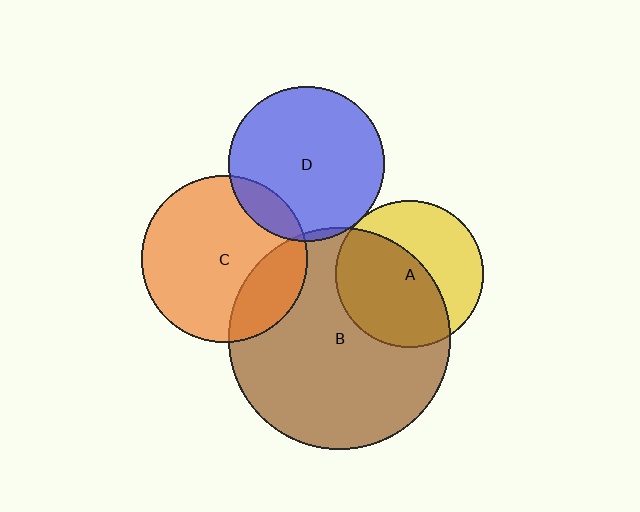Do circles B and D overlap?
Yes.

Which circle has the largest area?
Circle B (brown).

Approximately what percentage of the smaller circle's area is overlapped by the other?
Approximately 5%.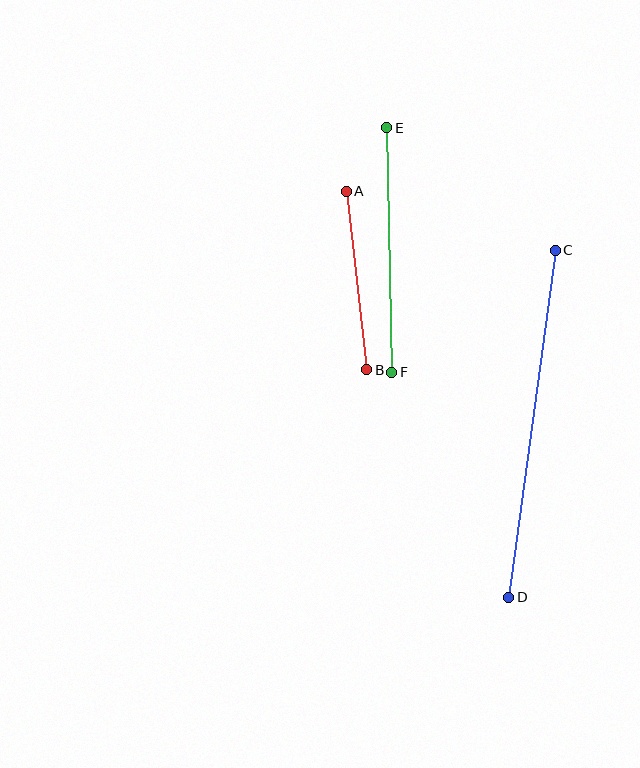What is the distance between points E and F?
The distance is approximately 245 pixels.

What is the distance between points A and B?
The distance is approximately 180 pixels.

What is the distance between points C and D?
The distance is approximately 350 pixels.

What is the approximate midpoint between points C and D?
The midpoint is at approximately (532, 424) pixels.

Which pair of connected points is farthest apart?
Points C and D are farthest apart.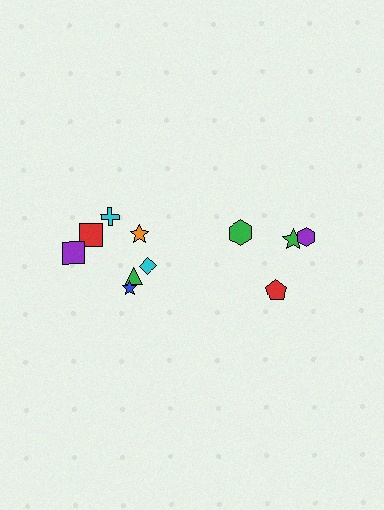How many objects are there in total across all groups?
There are 11 objects.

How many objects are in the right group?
There are 4 objects.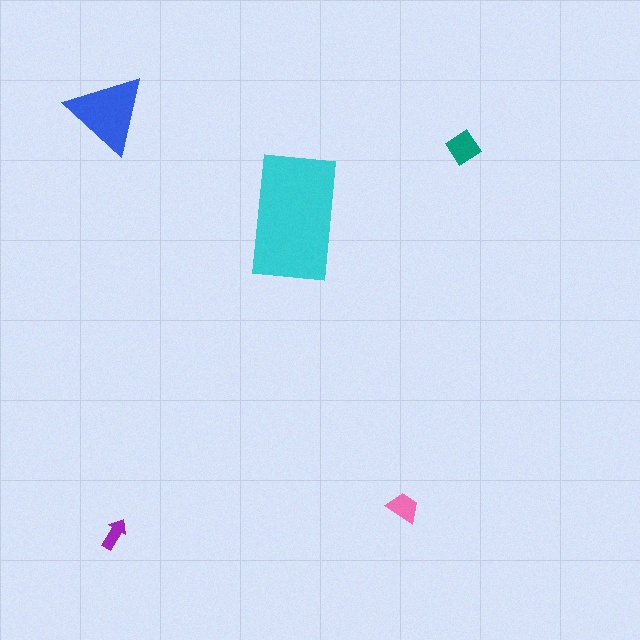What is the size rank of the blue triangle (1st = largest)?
2nd.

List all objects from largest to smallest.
The cyan rectangle, the blue triangle, the teal diamond, the pink trapezoid, the purple arrow.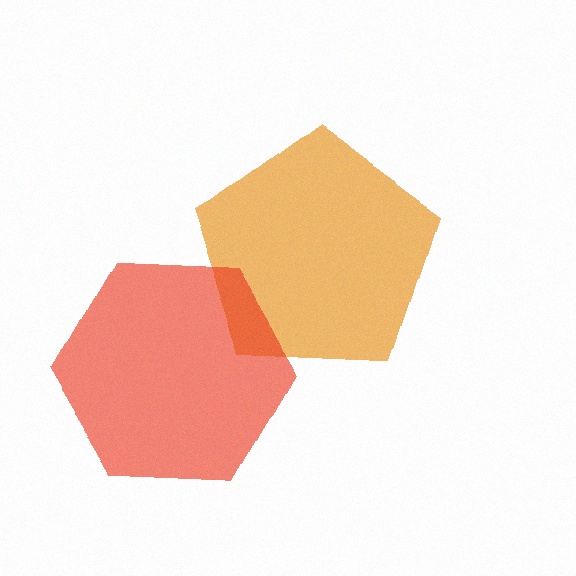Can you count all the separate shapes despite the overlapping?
Yes, there are 2 separate shapes.